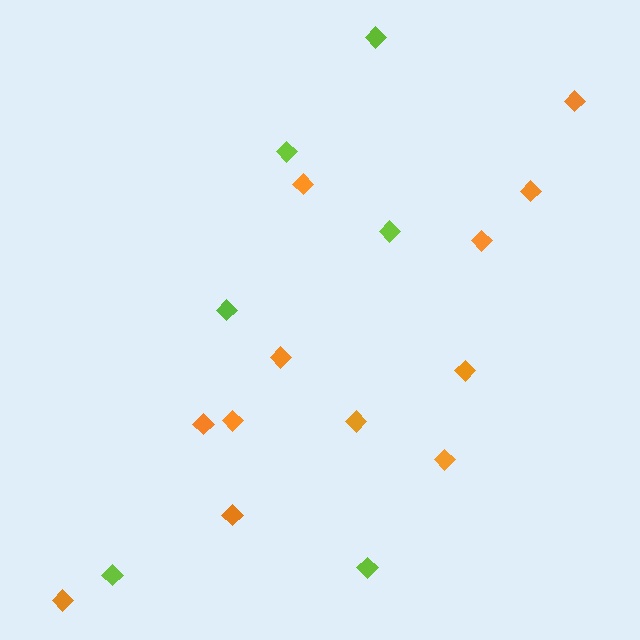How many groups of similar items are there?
There are 2 groups: one group of orange diamonds (12) and one group of lime diamonds (6).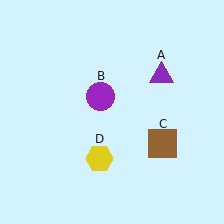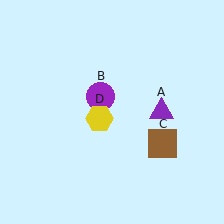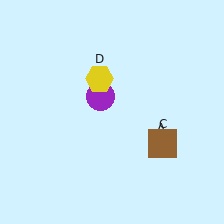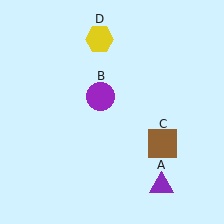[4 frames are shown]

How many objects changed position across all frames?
2 objects changed position: purple triangle (object A), yellow hexagon (object D).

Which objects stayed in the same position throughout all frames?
Purple circle (object B) and brown square (object C) remained stationary.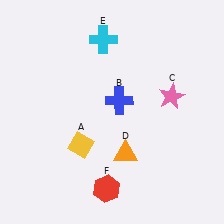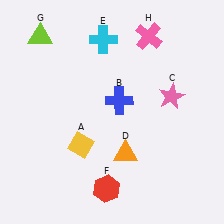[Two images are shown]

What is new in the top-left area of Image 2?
A lime triangle (G) was added in the top-left area of Image 2.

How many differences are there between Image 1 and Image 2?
There are 2 differences between the two images.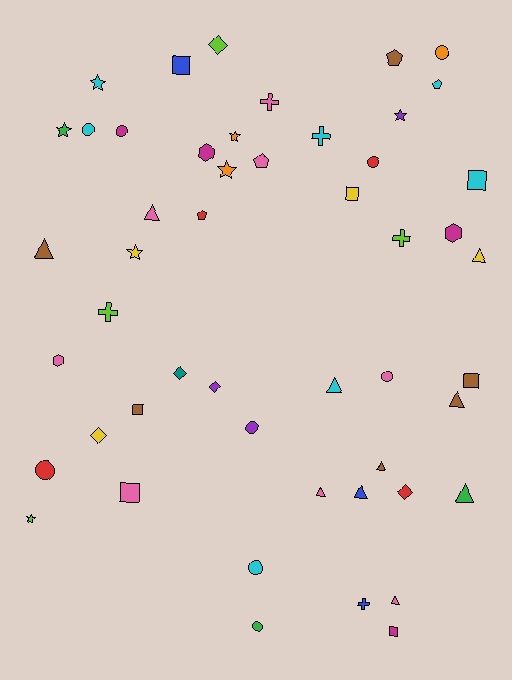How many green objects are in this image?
There are 3 green objects.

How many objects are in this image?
There are 50 objects.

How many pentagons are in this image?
There are 4 pentagons.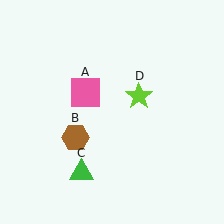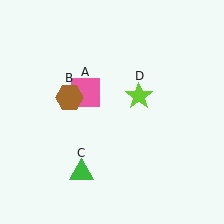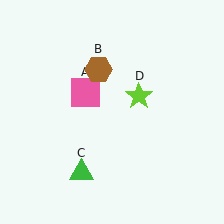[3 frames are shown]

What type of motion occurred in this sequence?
The brown hexagon (object B) rotated clockwise around the center of the scene.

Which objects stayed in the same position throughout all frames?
Pink square (object A) and green triangle (object C) and lime star (object D) remained stationary.